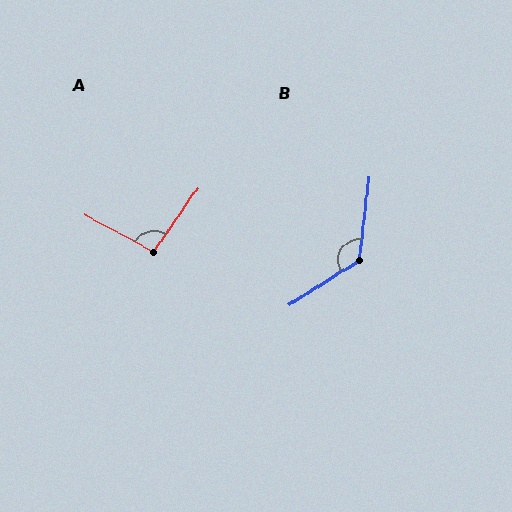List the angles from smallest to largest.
A (96°), B (129°).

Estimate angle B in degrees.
Approximately 129 degrees.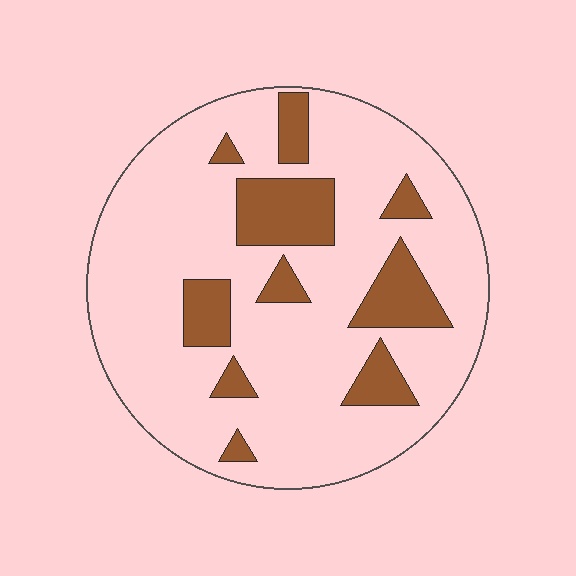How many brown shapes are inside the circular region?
10.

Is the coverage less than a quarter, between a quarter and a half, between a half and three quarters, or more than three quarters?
Less than a quarter.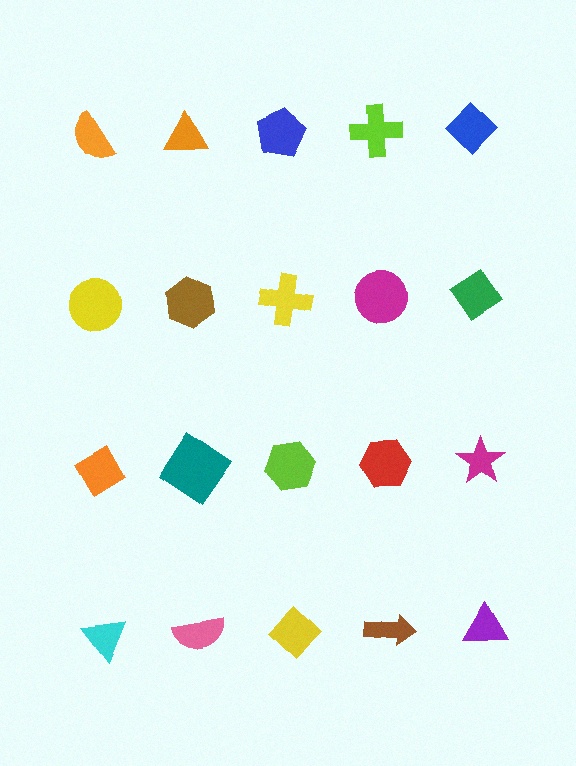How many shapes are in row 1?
5 shapes.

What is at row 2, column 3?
A yellow cross.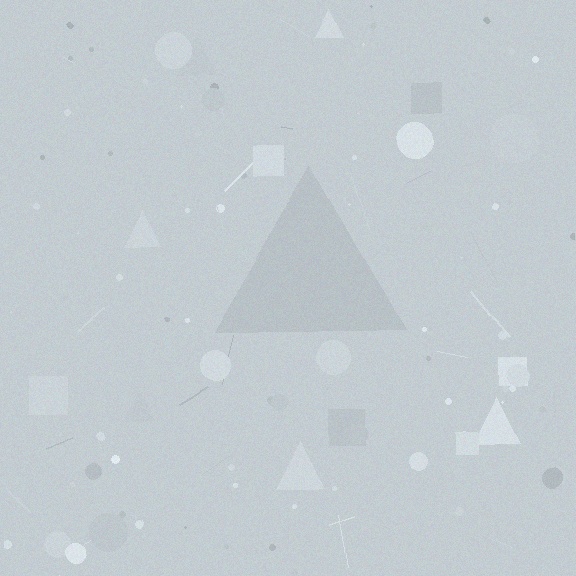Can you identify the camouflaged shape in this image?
The camouflaged shape is a triangle.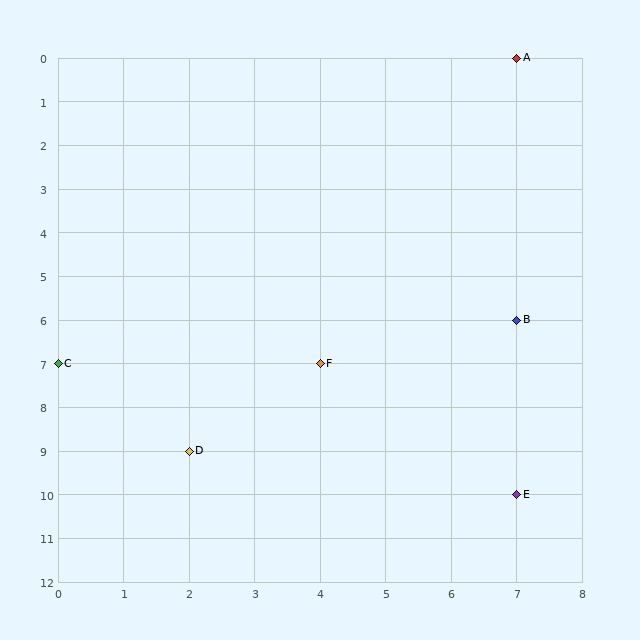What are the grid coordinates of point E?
Point E is at grid coordinates (7, 10).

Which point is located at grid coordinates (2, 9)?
Point D is at (2, 9).